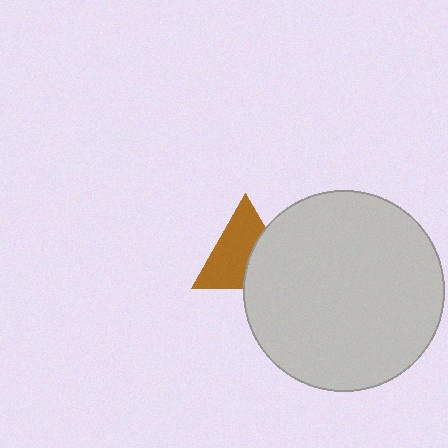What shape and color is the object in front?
The object in front is a light gray circle.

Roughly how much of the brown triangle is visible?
About half of it is visible (roughly 62%).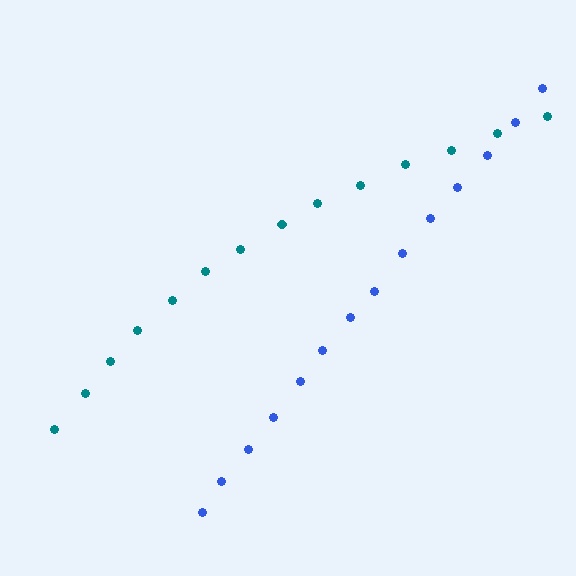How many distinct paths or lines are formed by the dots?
There are 2 distinct paths.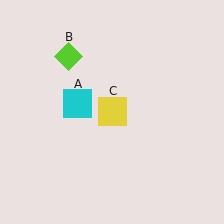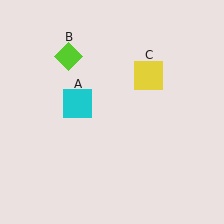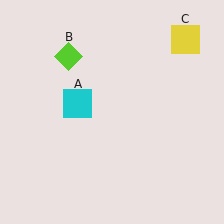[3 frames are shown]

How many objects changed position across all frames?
1 object changed position: yellow square (object C).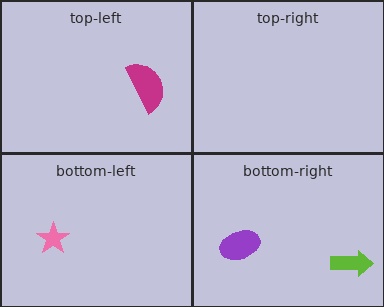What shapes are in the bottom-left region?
The pink star.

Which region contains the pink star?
The bottom-left region.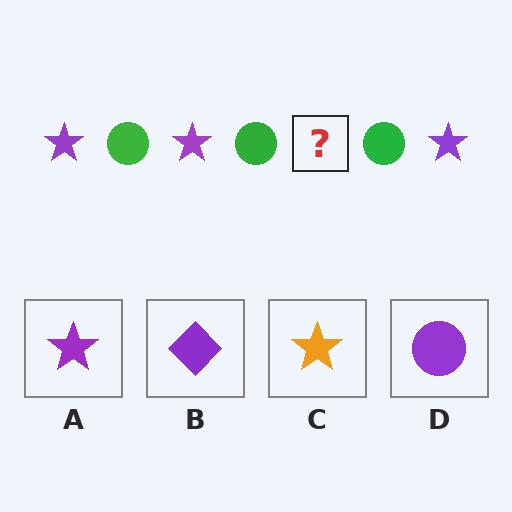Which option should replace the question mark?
Option A.